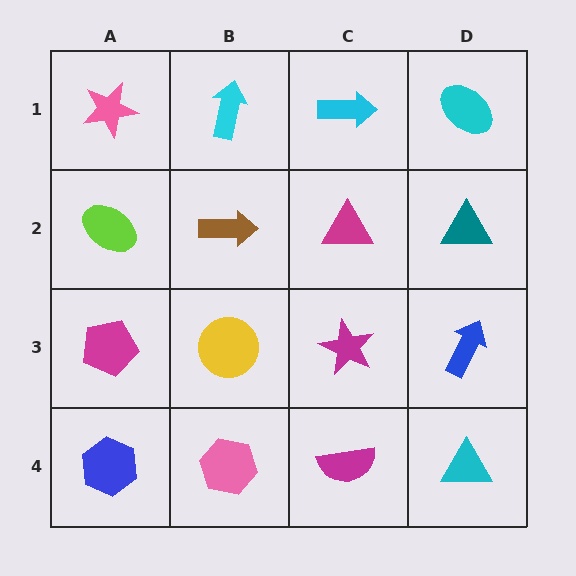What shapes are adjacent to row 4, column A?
A magenta pentagon (row 3, column A), a pink hexagon (row 4, column B).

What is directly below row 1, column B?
A brown arrow.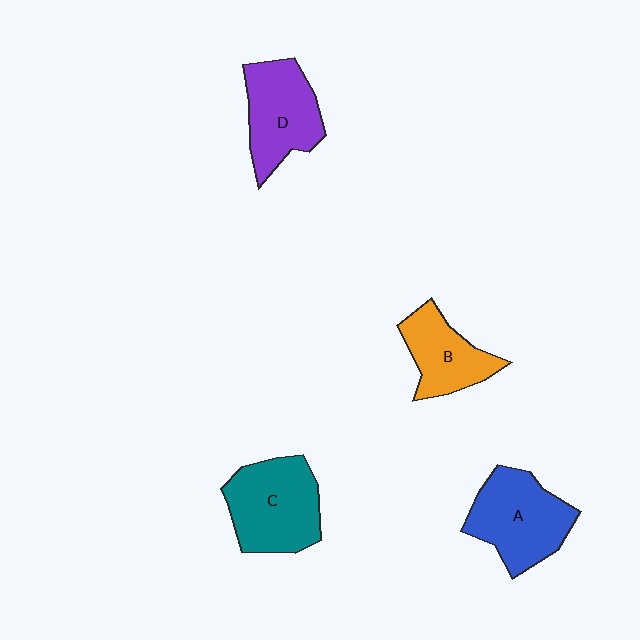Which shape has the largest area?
Shape C (teal).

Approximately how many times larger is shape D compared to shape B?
Approximately 1.2 times.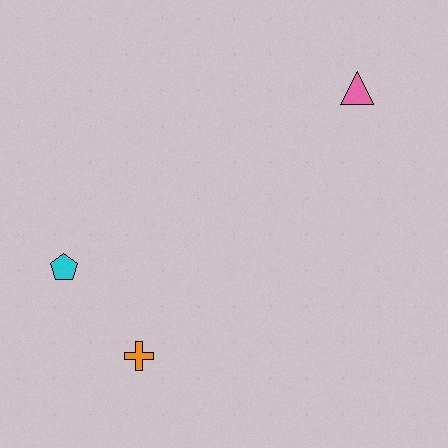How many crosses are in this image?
There is 1 cross.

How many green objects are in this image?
There are no green objects.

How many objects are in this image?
There are 3 objects.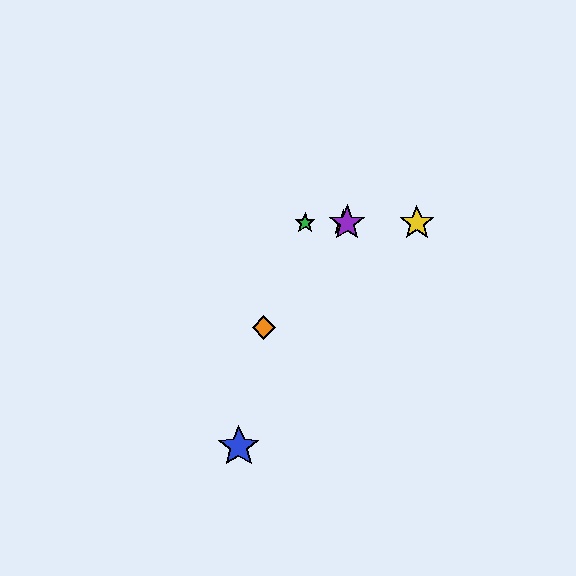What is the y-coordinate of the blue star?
The blue star is at y≈447.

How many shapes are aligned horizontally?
4 shapes (the red star, the green star, the yellow star, the purple star) are aligned horizontally.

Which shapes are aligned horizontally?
The red star, the green star, the yellow star, the purple star are aligned horizontally.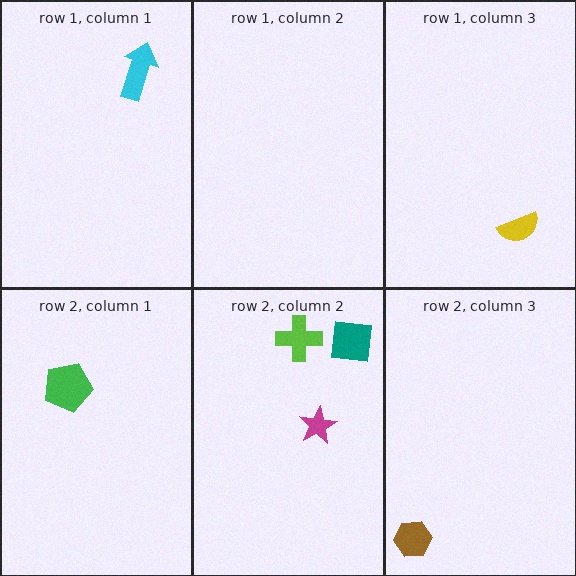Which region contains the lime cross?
The row 2, column 2 region.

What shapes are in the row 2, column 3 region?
The brown hexagon.